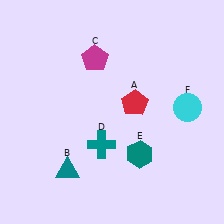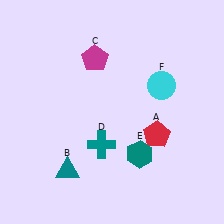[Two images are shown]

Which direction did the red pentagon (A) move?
The red pentagon (A) moved down.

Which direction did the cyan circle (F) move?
The cyan circle (F) moved left.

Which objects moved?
The objects that moved are: the red pentagon (A), the cyan circle (F).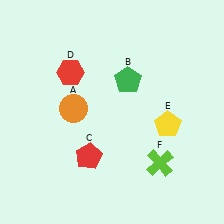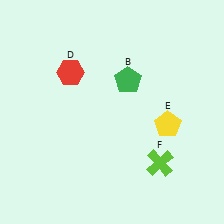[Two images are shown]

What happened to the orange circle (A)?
The orange circle (A) was removed in Image 2. It was in the top-left area of Image 1.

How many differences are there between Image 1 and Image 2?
There are 2 differences between the two images.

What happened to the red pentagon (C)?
The red pentagon (C) was removed in Image 2. It was in the bottom-left area of Image 1.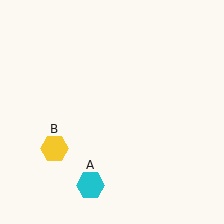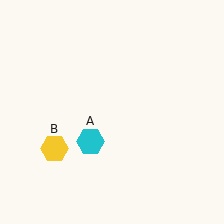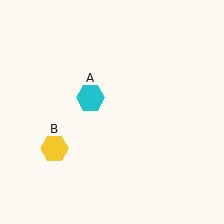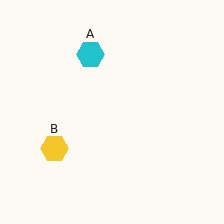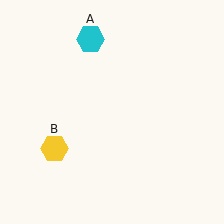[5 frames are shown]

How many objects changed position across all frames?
1 object changed position: cyan hexagon (object A).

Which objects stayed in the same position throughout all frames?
Yellow hexagon (object B) remained stationary.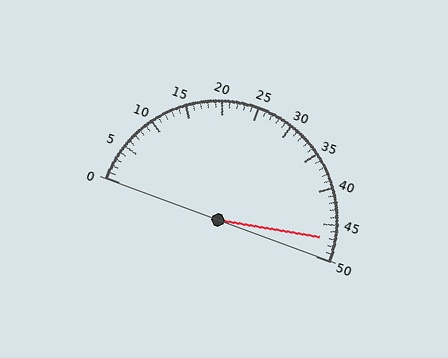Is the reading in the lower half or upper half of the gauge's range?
The reading is in the upper half of the range (0 to 50).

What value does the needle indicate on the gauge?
The needle indicates approximately 47.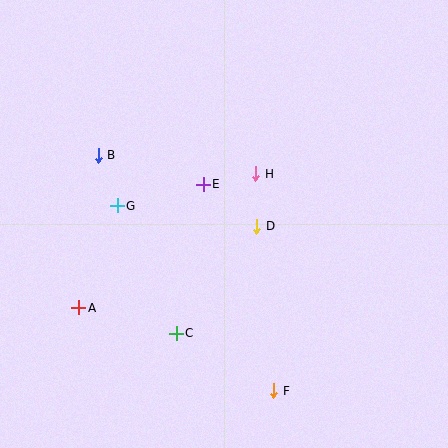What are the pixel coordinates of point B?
Point B is at (98, 155).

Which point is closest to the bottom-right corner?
Point F is closest to the bottom-right corner.